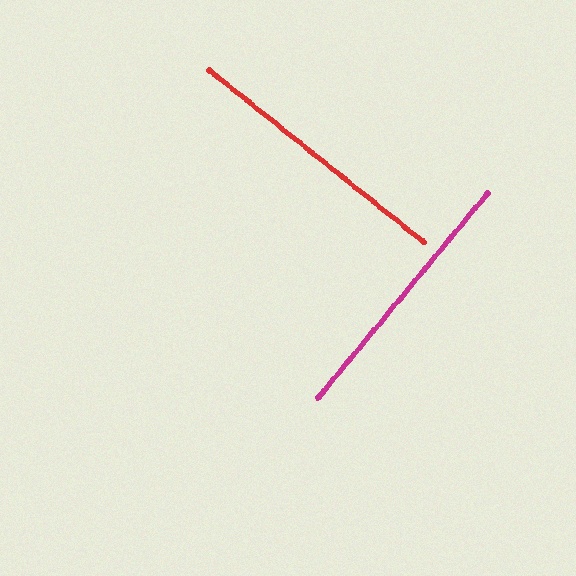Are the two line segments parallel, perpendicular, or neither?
Perpendicular — they meet at approximately 89°.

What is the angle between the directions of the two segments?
Approximately 89 degrees.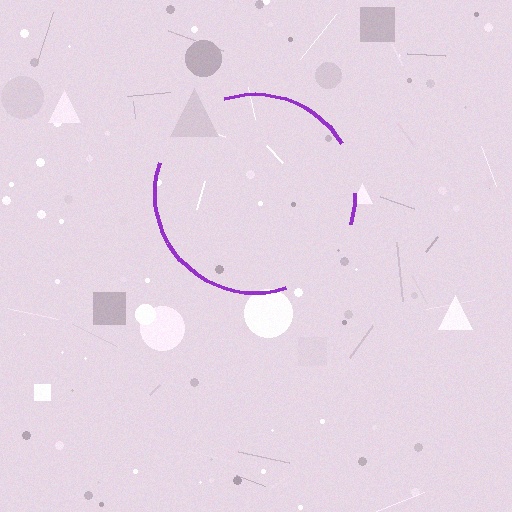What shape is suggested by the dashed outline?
The dashed outline suggests a circle.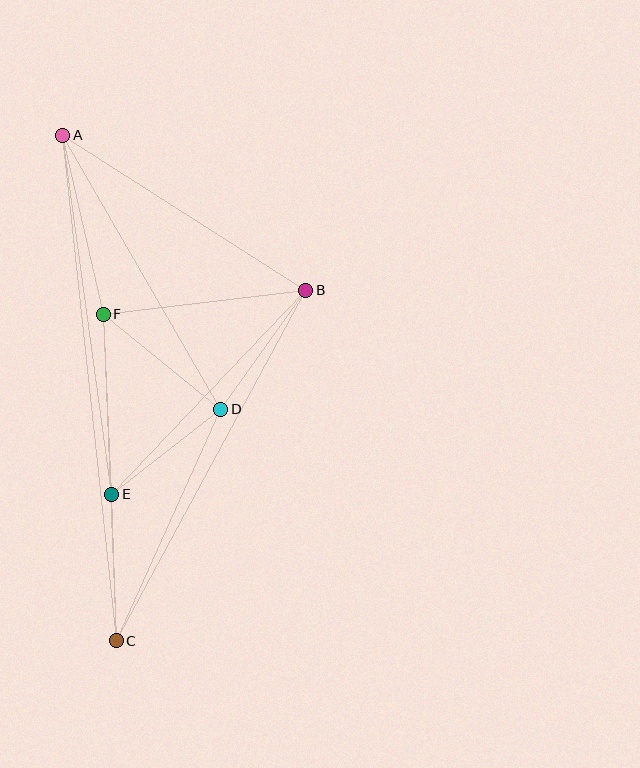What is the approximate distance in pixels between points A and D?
The distance between A and D is approximately 316 pixels.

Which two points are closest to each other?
Points D and E are closest to each other.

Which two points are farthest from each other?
Points A and C are farthest from each other.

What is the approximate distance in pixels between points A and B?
The distance between A and B is approximately 288 pixels.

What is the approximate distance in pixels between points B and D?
The distance between B and D is approximately 146 pixels.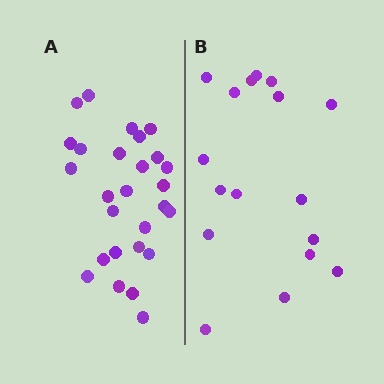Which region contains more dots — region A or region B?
Region A (the left region) has more dots.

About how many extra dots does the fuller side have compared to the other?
Region A has roughly 10 or so more dots than region B.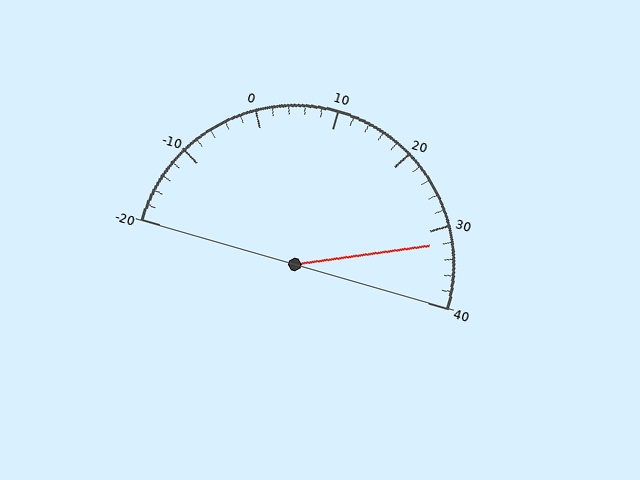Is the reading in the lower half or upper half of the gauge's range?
The reading is in the upper half of the range (-20 to 40).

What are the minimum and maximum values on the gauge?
The gauge ranges from -20 to 40.